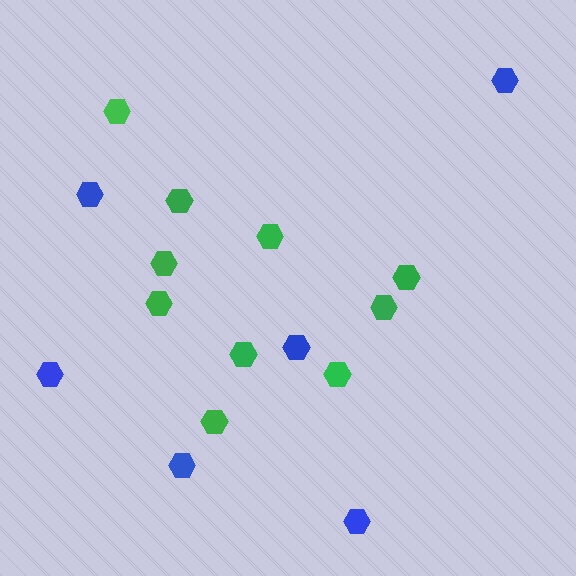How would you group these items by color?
There are 2 groups: one group of blue hexagons (6) and one group of green hexagons (10).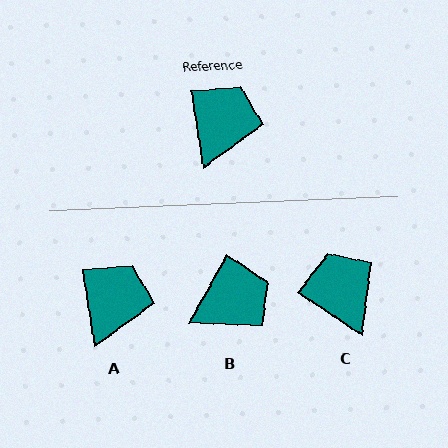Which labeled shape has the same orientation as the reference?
A.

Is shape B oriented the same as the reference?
No, it is off by about 38 degrees.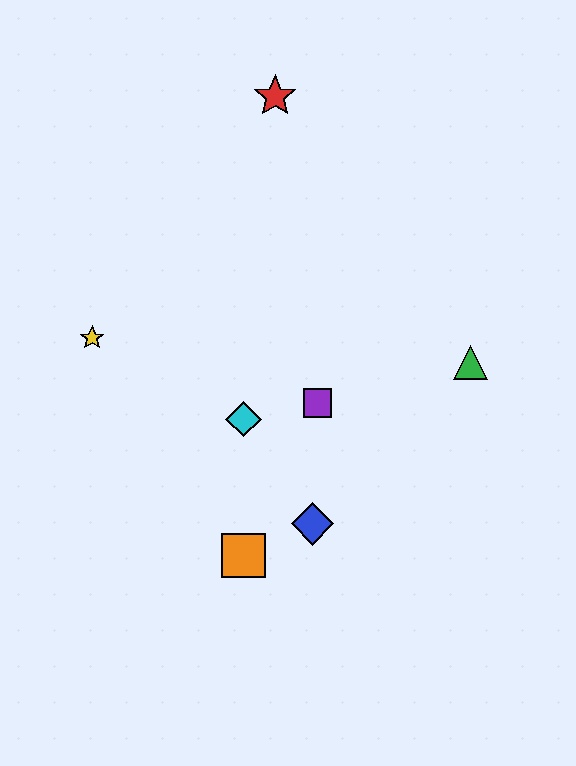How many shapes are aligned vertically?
2 shapes (the orange square, the cyan diamond) are aligned vertically.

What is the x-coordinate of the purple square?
The purple square is at x≈317.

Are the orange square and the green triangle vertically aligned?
No, the orange square is at x≈243 and the green triangle is at x≈470.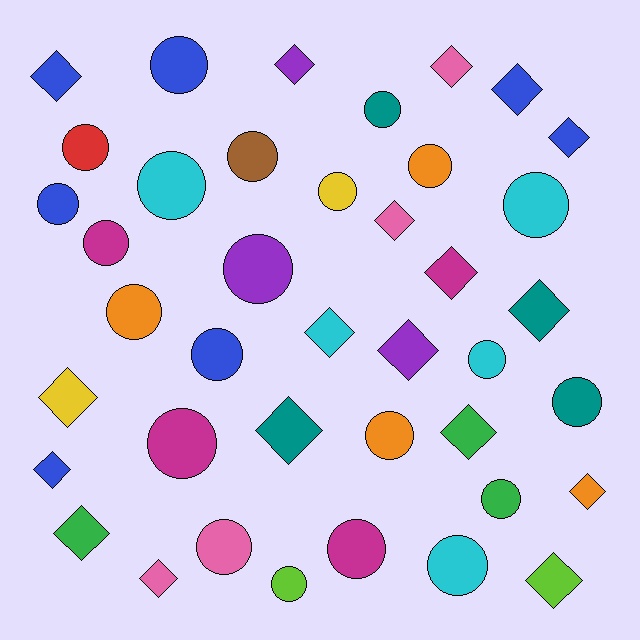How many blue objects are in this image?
There are 7 blue objects.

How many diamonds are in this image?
There are 18 diamonds.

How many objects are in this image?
There are 40 objects.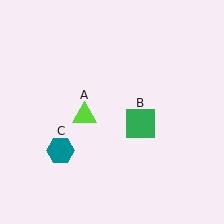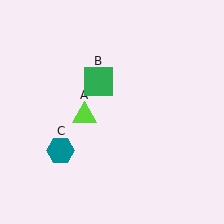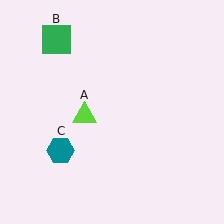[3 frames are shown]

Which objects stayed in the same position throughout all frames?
Lime triangle (object A) and teal hexagon (object C) remained stationary.